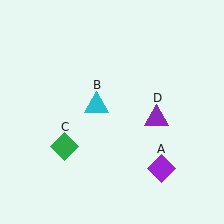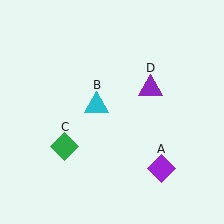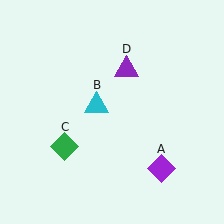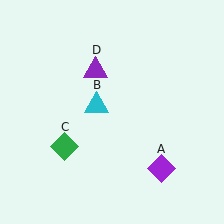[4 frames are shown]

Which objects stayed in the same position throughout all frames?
Purple diamond (object A) and cyan triangle (object B) and green diamond (object C) remained stationary.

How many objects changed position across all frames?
1 object changed position: purple triangle (object D).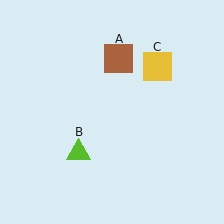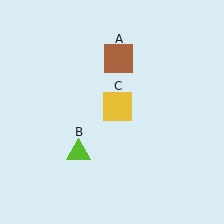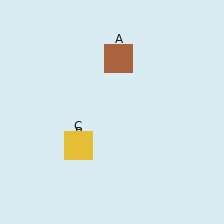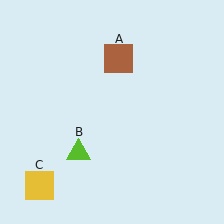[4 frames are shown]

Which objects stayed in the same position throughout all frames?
Brown square (object A) and lime triangle (object B) remained stationary.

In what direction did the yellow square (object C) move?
The yellow square (object C) moved down and to the left.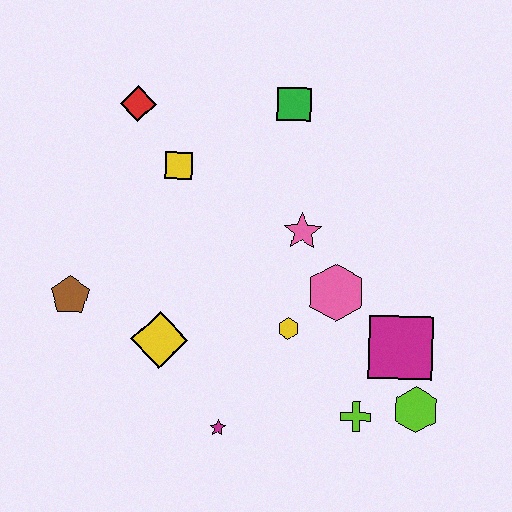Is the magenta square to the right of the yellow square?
Yes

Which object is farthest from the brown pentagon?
The lime hexagon is farthest from the brown pentagon.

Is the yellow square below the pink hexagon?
No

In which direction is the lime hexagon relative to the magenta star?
The lime hexagon is to the right of the magenta star.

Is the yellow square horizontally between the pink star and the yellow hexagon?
No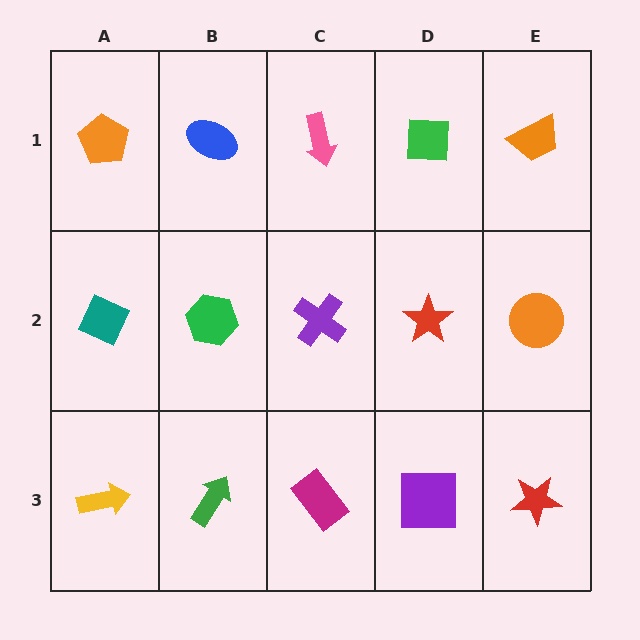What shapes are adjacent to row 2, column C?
A pink arrow (row 1, column C), a magenta rectangle (row 3, column C), a green hexagon (row 2, column B), a red star (row 2, column D).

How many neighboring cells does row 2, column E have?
3.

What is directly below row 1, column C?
A purple cross.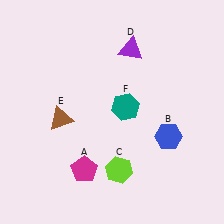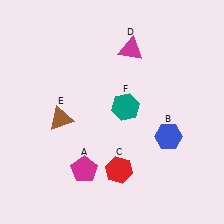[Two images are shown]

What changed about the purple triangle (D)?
In Image 1, D is purple. In Image 2, it changed to magenta.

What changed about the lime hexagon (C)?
In Image 1, C is lime. In Image 2, it changed to red.